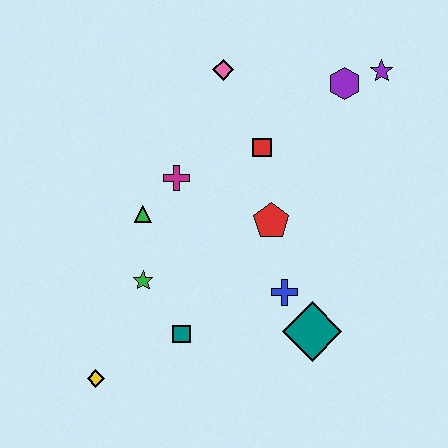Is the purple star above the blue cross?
Yes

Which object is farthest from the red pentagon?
The yellow diamond is farthest from the red pentagon.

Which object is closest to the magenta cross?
The green triangle is closest to the magenta cross.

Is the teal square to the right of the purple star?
No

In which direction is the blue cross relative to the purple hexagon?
The blue cross is below the purple hexagon.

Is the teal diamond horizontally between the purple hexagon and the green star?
Yes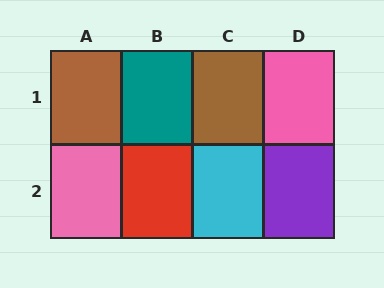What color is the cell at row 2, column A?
Pink.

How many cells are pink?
2 cells are pink.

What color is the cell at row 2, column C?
Cyan.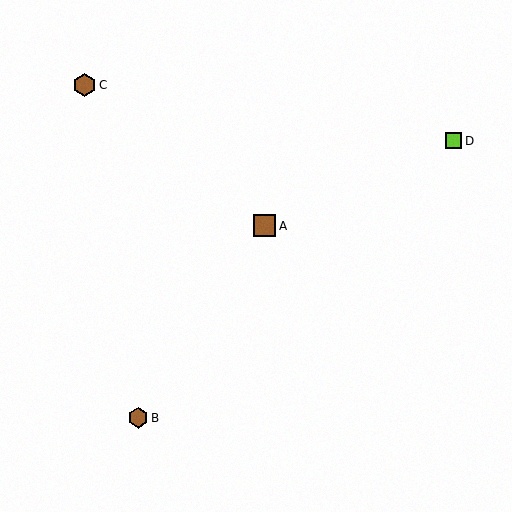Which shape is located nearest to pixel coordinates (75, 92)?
The brown hexagon (labeled C) at (84, 85) is nearest to that location.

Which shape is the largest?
The brown hexagon (labeled C) is the largest.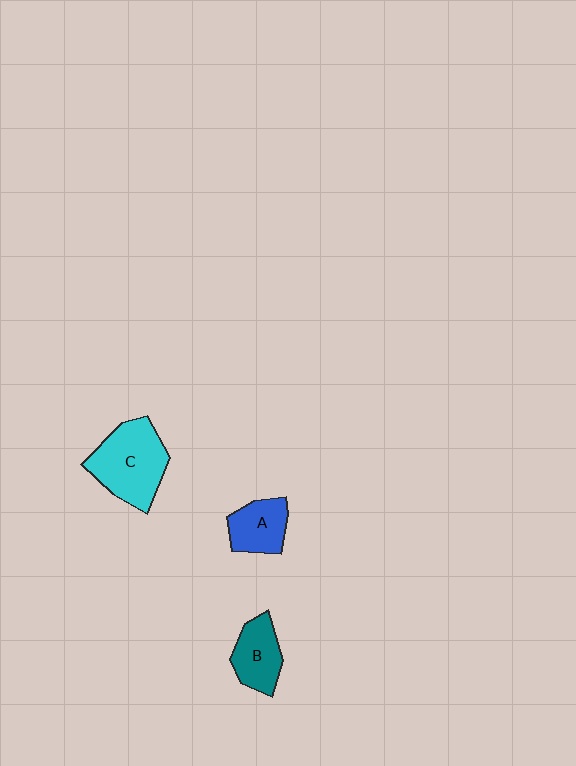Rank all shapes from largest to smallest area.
From largest to smallest: C (cyan), B (teal), A (blue).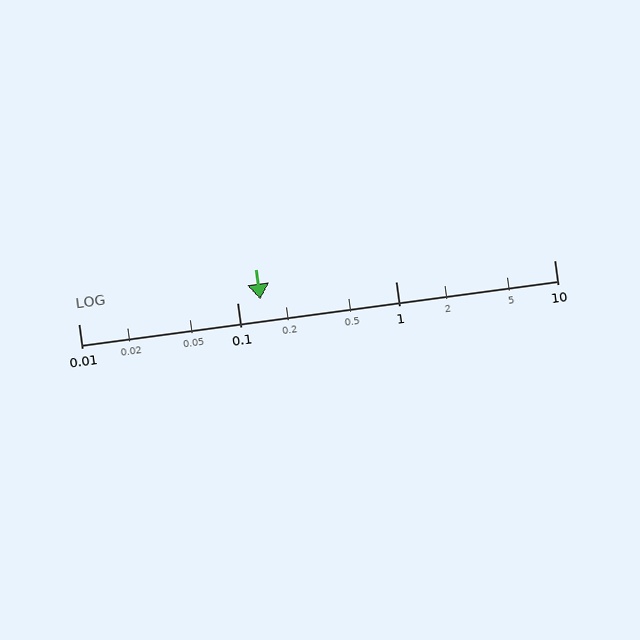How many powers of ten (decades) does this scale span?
The scale spans 3 decades, from 0.01 to 10.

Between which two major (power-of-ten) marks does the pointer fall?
The pointer is between 0.1 and 1.